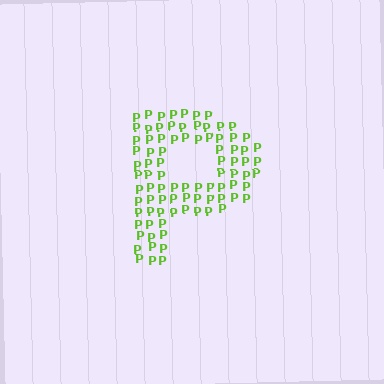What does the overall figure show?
The overall figure shows the letter P.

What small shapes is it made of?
It is made of small letter P's.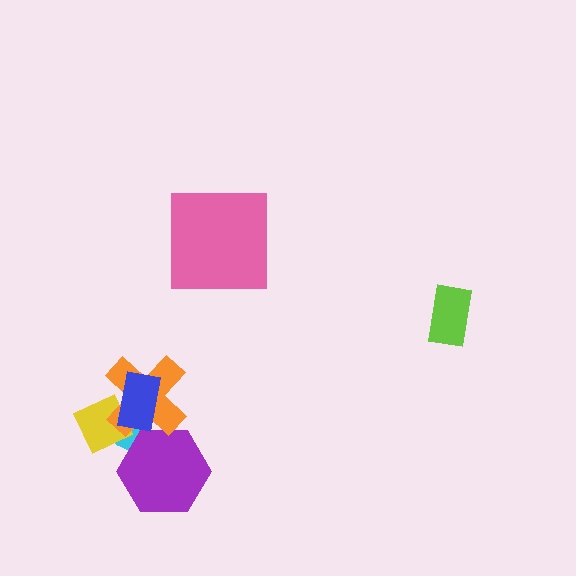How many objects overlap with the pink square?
0 objects overlap with the pink square.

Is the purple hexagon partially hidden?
Yes, it is partially covered by another shape.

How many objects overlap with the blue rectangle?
3 objects overlap with the blue rectangle.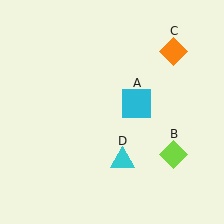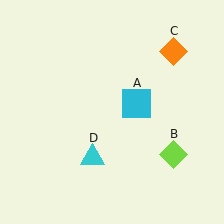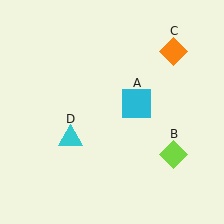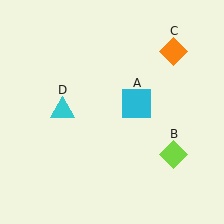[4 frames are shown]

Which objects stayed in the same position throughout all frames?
Cyan square (object A) and lime diamond (object B) and orange diamond (object C) remained stationary.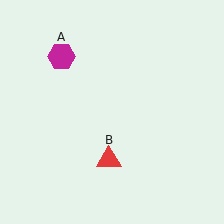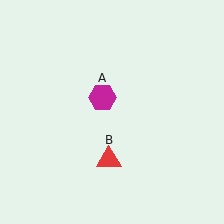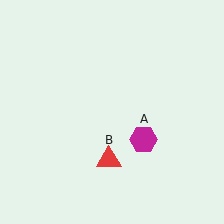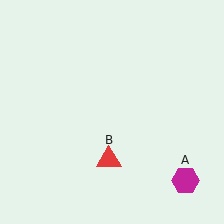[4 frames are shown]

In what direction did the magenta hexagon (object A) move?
The magenta hexagon (object A) moved down and to the right.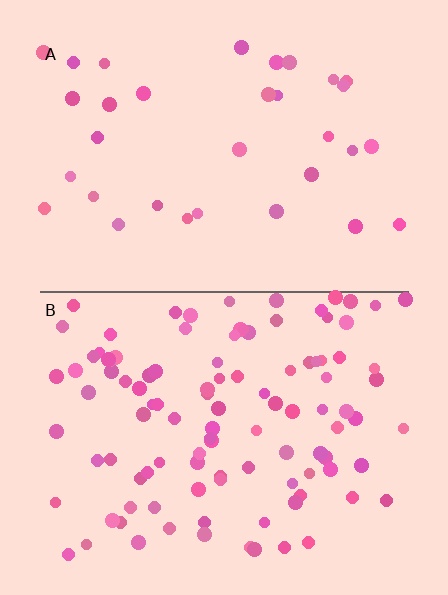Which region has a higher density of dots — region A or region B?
B (the bottom).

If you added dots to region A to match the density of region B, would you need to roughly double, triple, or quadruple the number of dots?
Approximately triple.